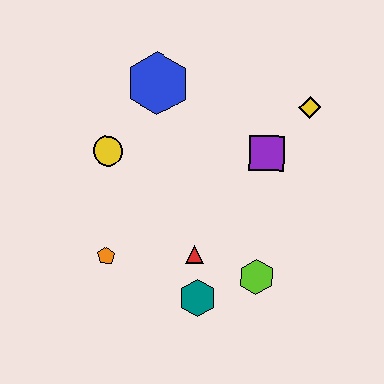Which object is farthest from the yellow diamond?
The orange pentagon is farthest from the yellow diamond.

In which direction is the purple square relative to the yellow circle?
The purple square is to the right of the yellow circle.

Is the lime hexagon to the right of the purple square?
No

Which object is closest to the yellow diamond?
The purple square is closest to the yellow diamond.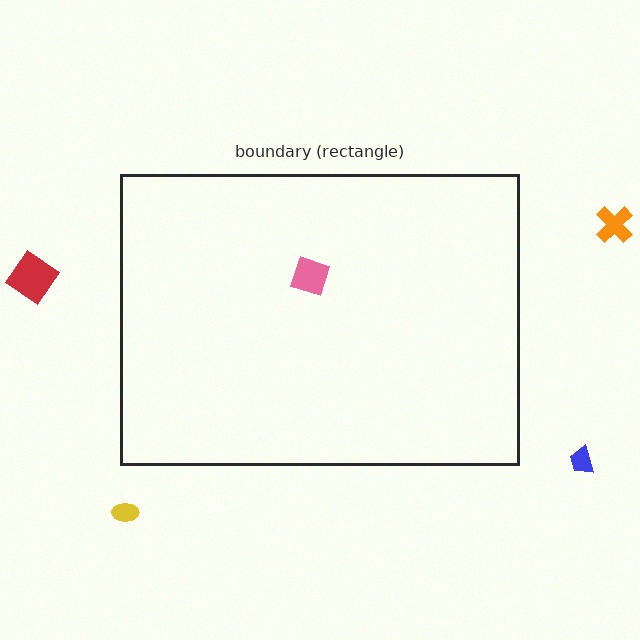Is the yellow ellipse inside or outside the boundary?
Outside.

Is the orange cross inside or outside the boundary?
Outside.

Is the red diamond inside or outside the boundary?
Outside.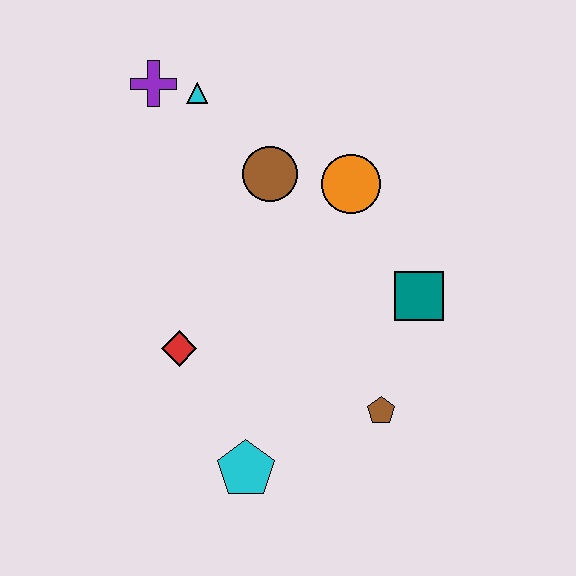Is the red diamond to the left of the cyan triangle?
Yes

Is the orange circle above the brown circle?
No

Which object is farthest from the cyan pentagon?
The purple cross is farthest from the cyan pentagon.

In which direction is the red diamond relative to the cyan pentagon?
The red diamond is above the cyan pentagon.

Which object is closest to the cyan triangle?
The purple cross is closest to the cyan triangle.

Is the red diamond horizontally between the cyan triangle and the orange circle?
No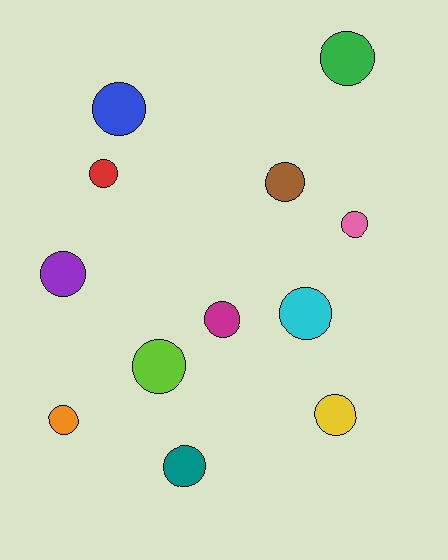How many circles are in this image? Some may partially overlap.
There are 12 circles.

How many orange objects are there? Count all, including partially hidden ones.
There is 1 orange object.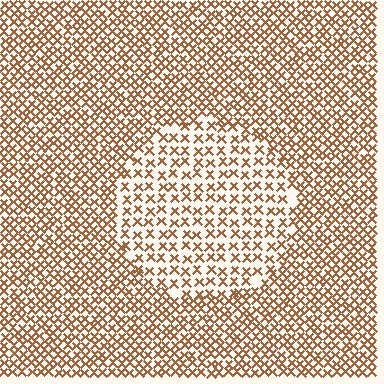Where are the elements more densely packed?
The elements are more densely packed outside the circle boundary.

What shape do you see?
I see a circle.